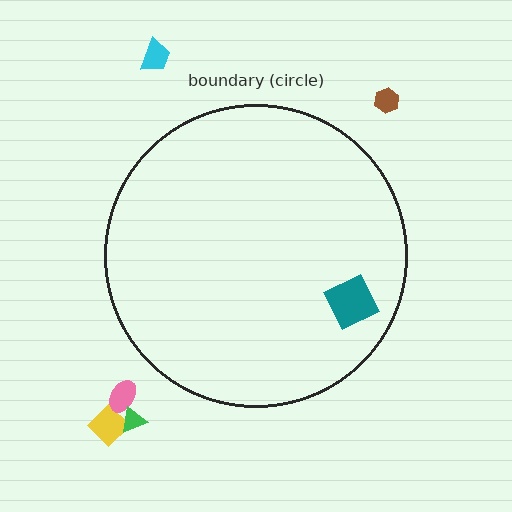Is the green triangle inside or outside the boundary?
Outside.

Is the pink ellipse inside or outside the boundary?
Outside.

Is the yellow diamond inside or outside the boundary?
Outside.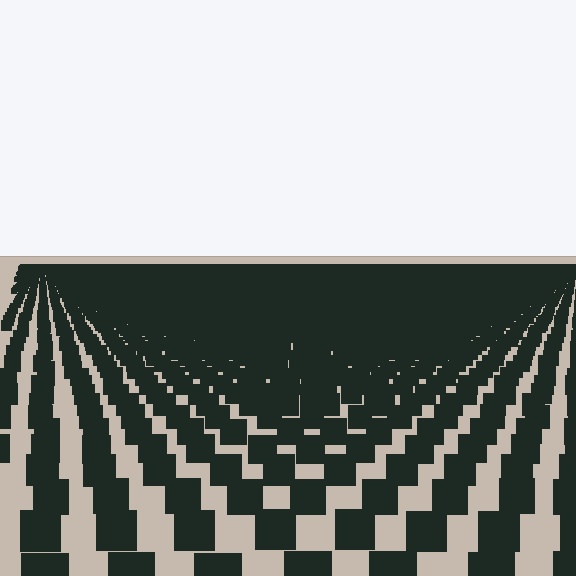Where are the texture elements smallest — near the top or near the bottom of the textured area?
Near the top.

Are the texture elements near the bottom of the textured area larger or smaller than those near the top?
Larger. Near the bottom, elements are closer to the viewer and appear at a bigger on-screen size.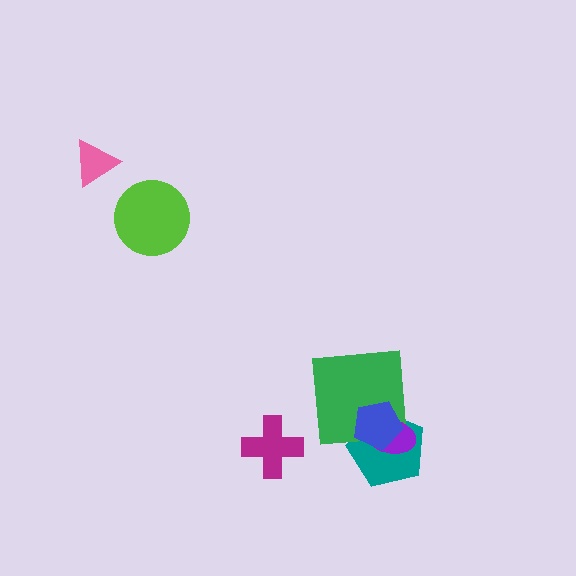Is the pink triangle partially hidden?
No, no other shape covers it.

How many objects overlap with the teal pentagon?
3 objects overlap with the teal pentagon.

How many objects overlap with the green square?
3 objects overlap with the green square.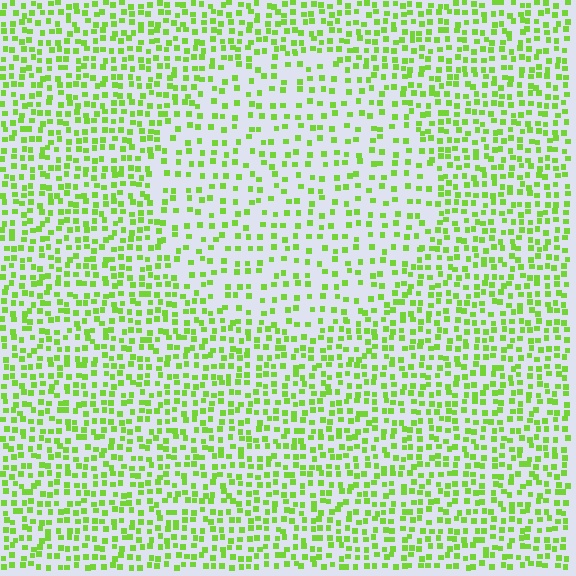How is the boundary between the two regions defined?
The boundary is defined by a change in element density (approximately 1.8x ratio). All elements are the same color, size, and shape.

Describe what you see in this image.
The image contains small lime elements arranged at two different densities. A circle-shaped region is visible where the elements are less densely packed than the surrounding area.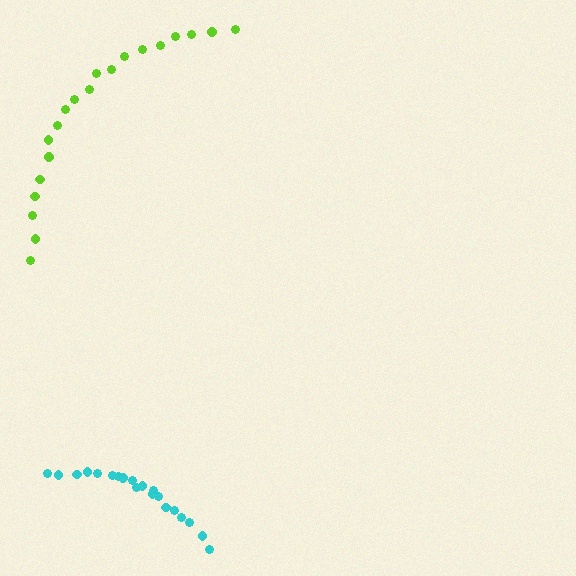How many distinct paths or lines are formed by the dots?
There are 2 distinct paths.